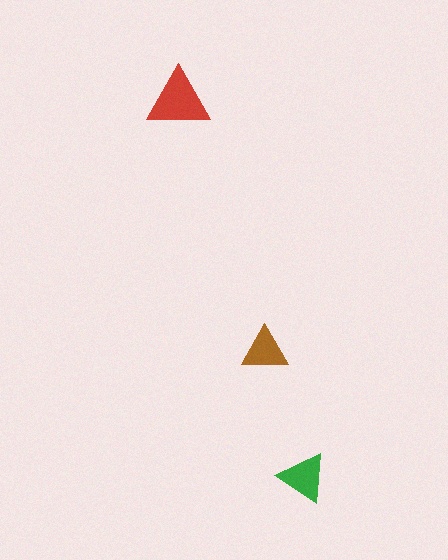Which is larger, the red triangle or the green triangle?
The red one.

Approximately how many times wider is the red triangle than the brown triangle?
About 1.5 times wider.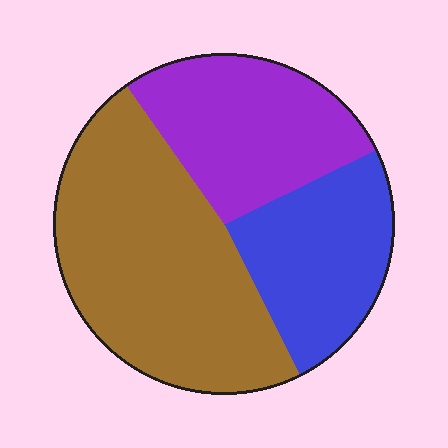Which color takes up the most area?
Brown, at roughly 50%.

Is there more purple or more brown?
Brown.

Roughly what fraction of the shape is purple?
Purple covers around 30% of the shape.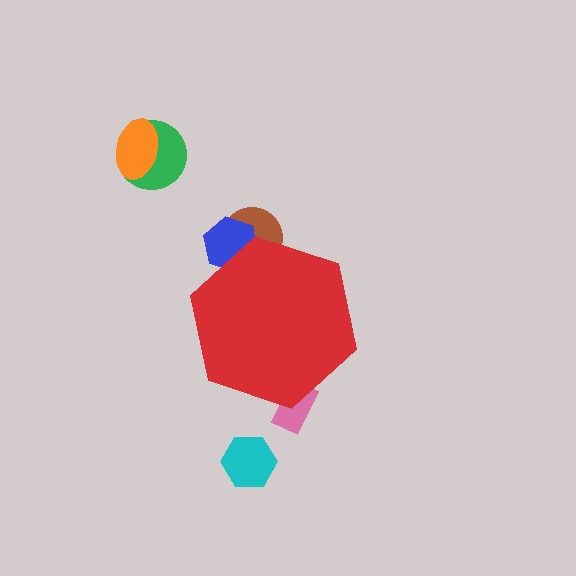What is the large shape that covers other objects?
A red hexagon.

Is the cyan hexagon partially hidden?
No, the cyan hexagon is fully visible.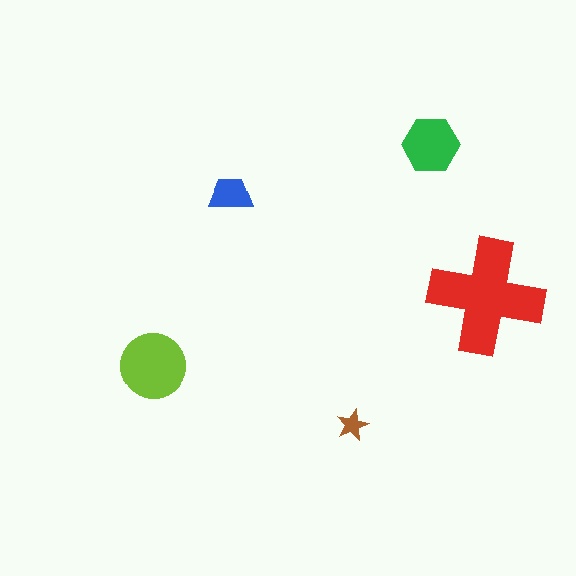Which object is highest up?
The green hexagon is topmost.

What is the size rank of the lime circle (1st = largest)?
2nd.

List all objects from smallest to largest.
The brown star, the blue trapezoid, the green hexagon, the lime circle, the red cross.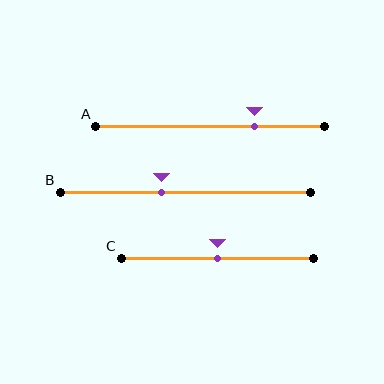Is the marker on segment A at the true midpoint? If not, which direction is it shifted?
No, the marker on segment A is shifted to the right by about 20% of the segment length.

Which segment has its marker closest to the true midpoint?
Segment C has its marker closest to the true midpoint.